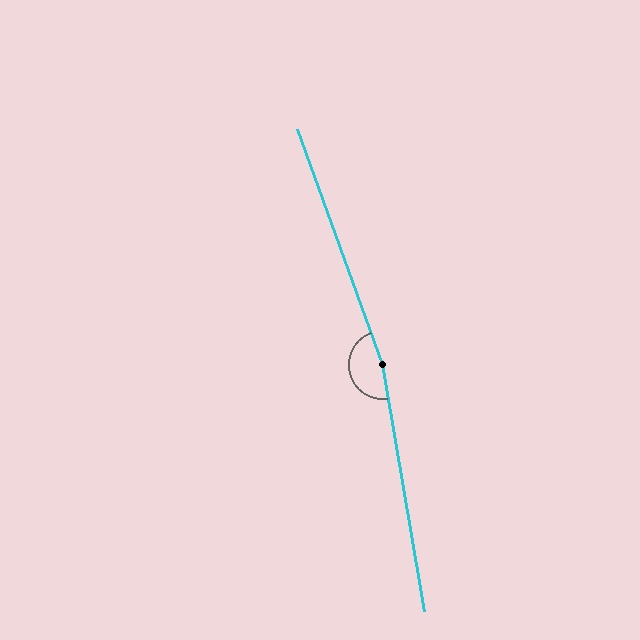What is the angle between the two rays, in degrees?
Approximately 170 degrees.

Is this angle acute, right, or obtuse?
It is obtuse.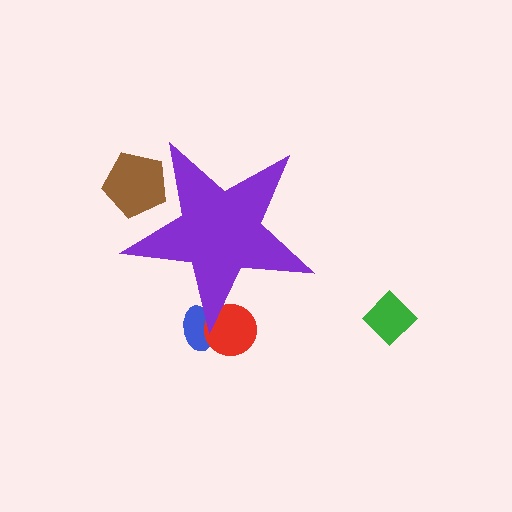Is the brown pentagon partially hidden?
Yes, the brown pentagon is partially hidden behind the purple star.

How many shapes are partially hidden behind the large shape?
3 shapes are partially hidden.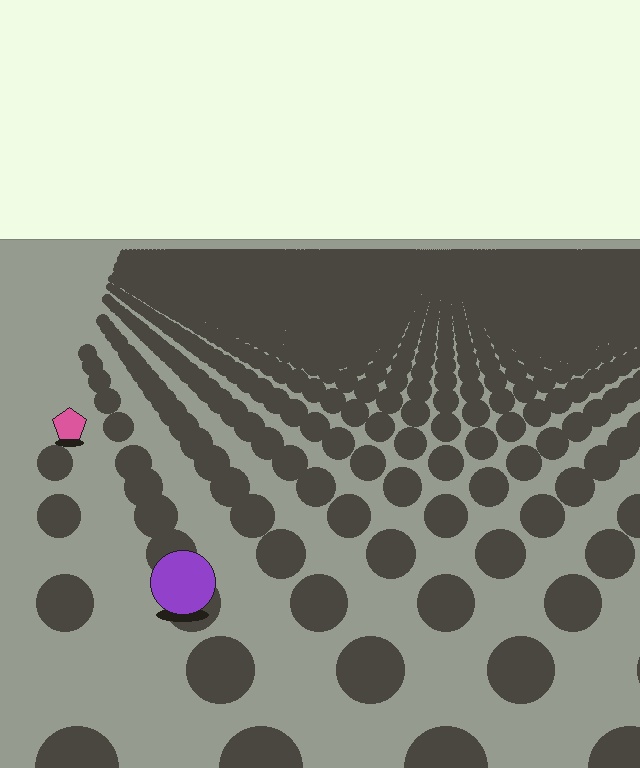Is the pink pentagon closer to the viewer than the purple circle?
No. The purple circle is closer — you can tell from the texture gradient: the ground texture is coarser near it.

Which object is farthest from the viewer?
The pink pentagon is farthest from the viewer. It appears smaller and the ground texture around it is denser.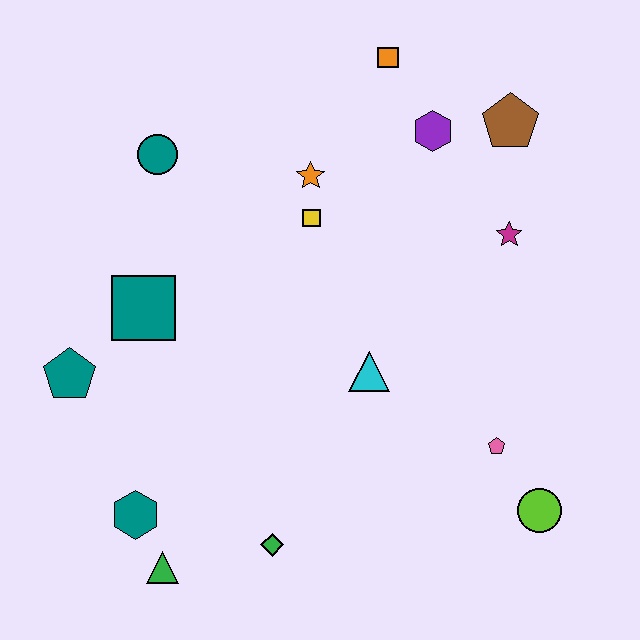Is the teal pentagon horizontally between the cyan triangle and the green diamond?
No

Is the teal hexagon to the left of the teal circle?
Yes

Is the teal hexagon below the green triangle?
No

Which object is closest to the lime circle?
The pink pentagon is closest to the lime circle.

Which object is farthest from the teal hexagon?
The brown pentagon is farthest from the teal hexagon.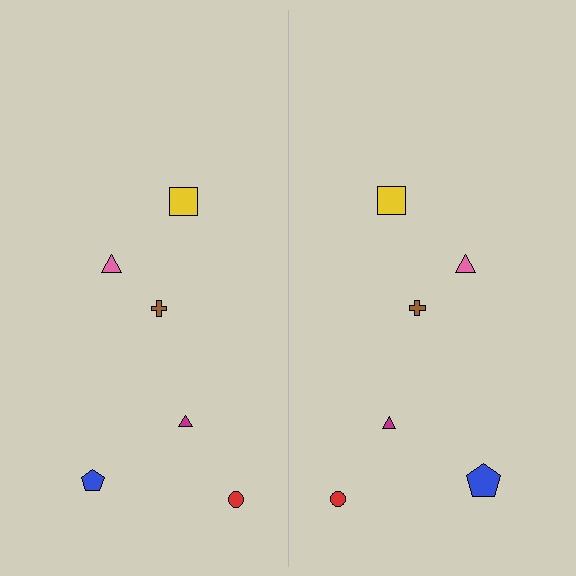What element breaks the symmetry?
The blue pentagon on the right side has a different size than its mirror counterpart.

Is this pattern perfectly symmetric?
No, the pattern is not perfectly symmetric. The blue pentagon on the right side has a different size than its mirror counterpart.